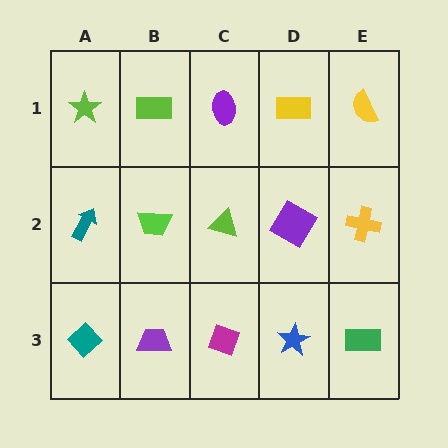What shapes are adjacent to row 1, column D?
A purple diamond (row 2, column D), a purple ellipse (row 1, column C), a yellow semicircle (row 1, column E).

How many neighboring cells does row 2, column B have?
4.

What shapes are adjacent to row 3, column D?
A purple diamond (row 2, column D), a magenta diamond (row 3, column C), a green rectangle (row 3, column E).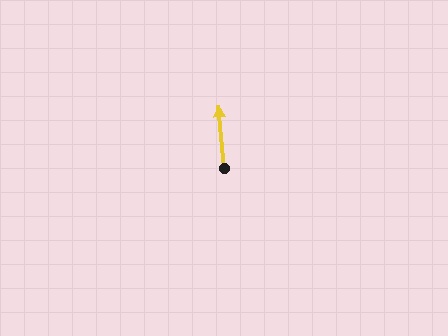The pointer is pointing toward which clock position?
Roughly 12 o'clock.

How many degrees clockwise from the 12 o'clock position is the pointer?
Approximately 355 degrees.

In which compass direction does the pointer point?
North.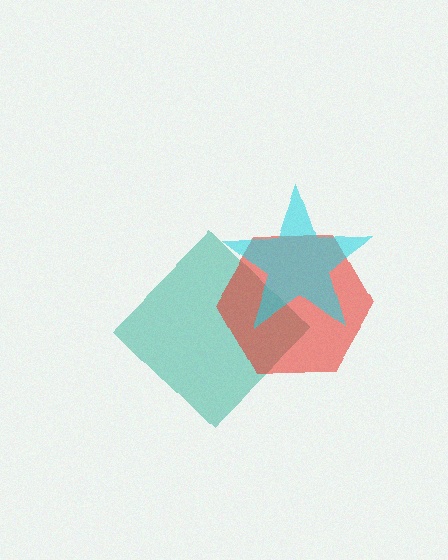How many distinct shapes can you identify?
There are 3 distinct shapes: a teal diamond, a red hexagon, a cyan star.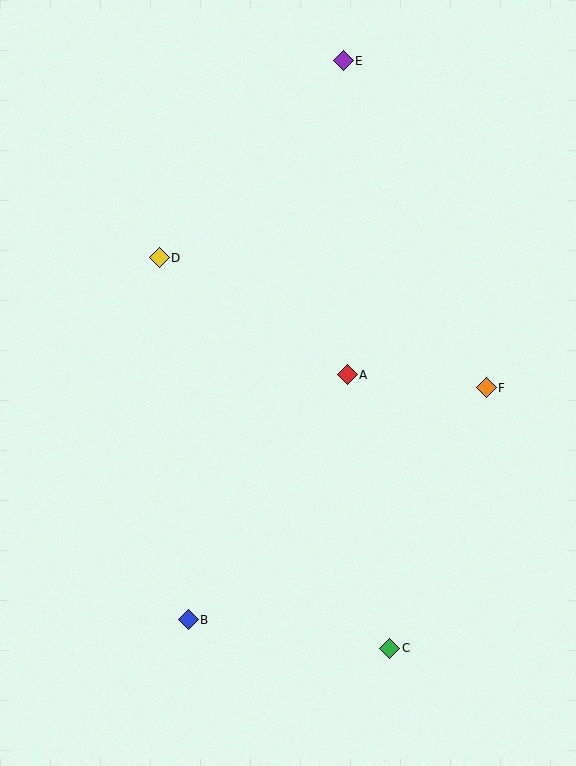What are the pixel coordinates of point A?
Point A is at (347, 375).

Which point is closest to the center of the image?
Point A at (347, 375) is closest to the center.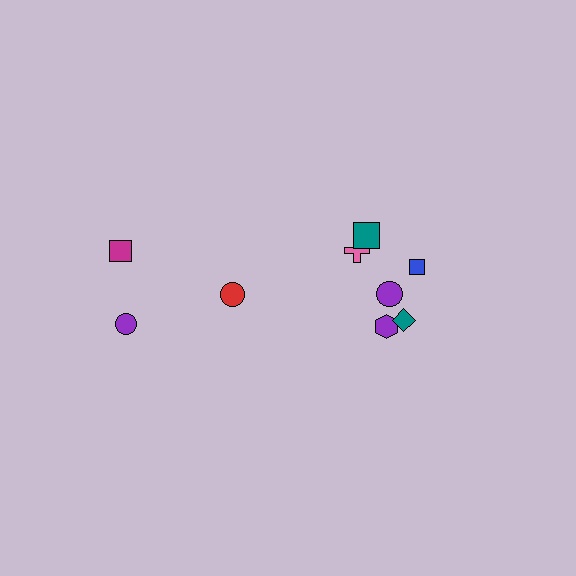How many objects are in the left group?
There are 3 objects.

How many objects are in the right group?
There are 6 objects.